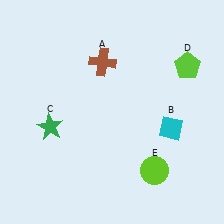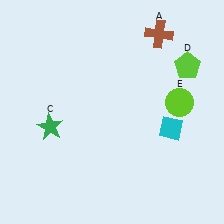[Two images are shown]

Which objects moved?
The objects that moved are: the brown cross (A), the lime circle (E).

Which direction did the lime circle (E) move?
The lime circle (E) moved up.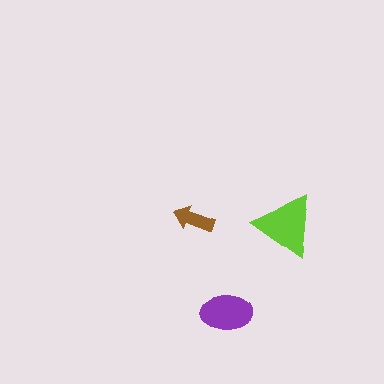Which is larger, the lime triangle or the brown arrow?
The lime triangle.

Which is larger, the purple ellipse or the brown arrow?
The purple ellipse.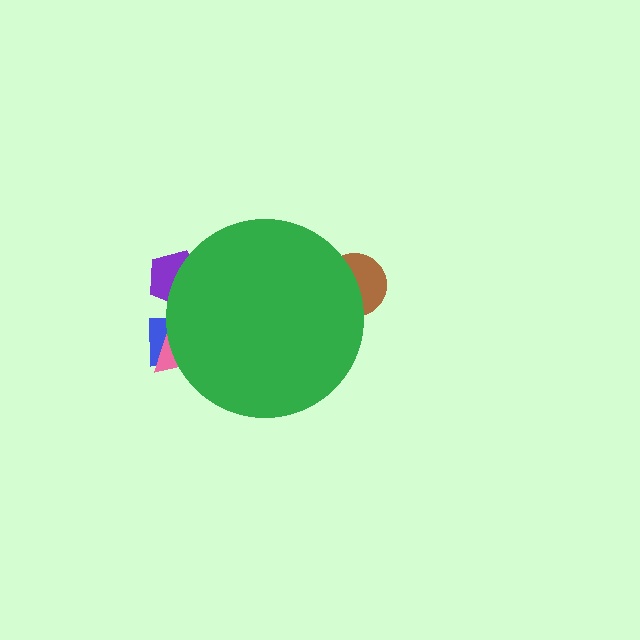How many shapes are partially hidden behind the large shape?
4 shapes are partially hidden.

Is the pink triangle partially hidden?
Yes, the pink triangle is partially hidden behind the green circle.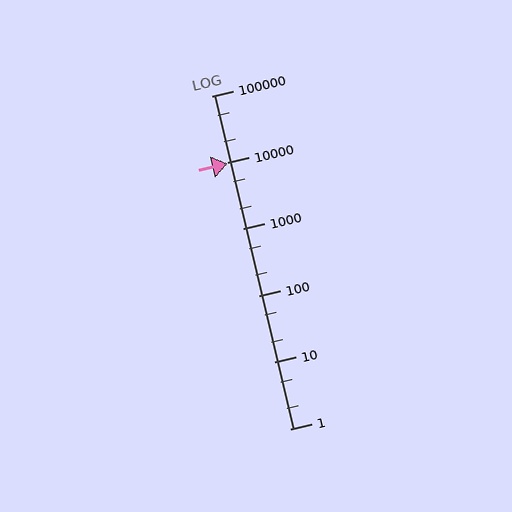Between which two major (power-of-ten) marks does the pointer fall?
The pointer is between 1000 and 10000.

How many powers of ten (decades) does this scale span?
The scale spans 5 decades, from 1 to 100000.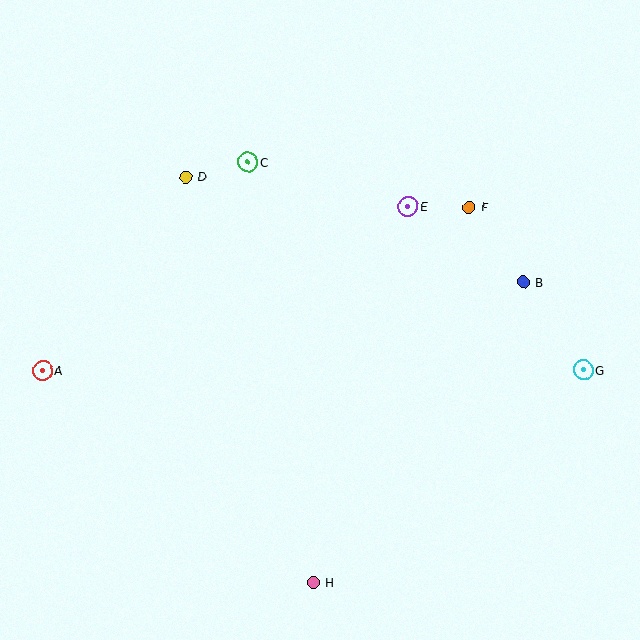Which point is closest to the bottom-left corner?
Point A is closest to the bottom-left corner.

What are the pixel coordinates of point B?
Point B is at (523, 282).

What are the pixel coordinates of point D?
Point D is at (186, 177).